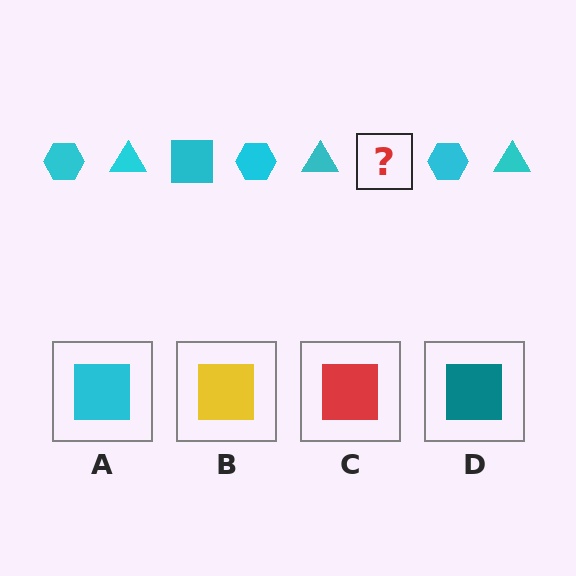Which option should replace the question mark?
Option A.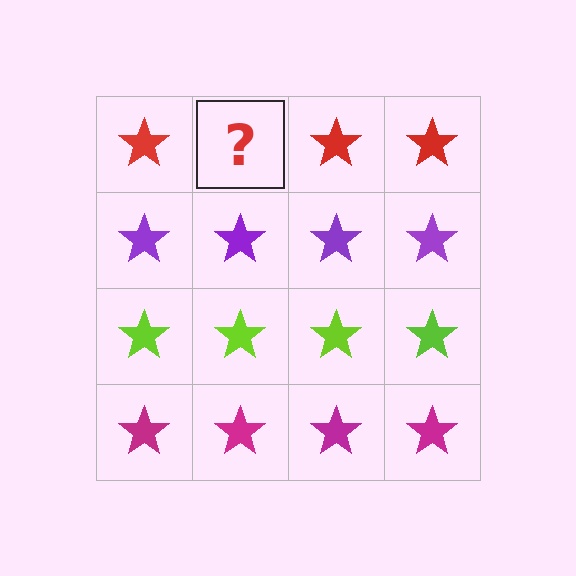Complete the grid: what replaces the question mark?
The question mark should be replaced with a red star.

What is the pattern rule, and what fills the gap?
The rule is that each row has a consistent color. The gap should be filled with a red star.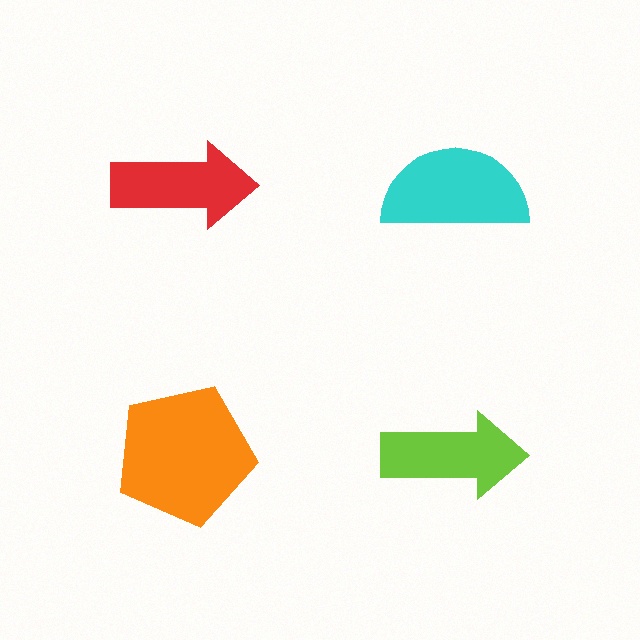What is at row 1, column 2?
A cyan semicircle.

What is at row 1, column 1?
A red arrow.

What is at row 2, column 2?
A lime arrow.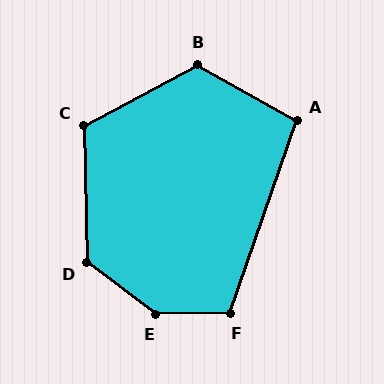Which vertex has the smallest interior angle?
A, at approximately 100 degrees.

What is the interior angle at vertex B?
Approximately 123 degrees (obtuse).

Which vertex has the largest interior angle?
E, at approximately 143 degrees.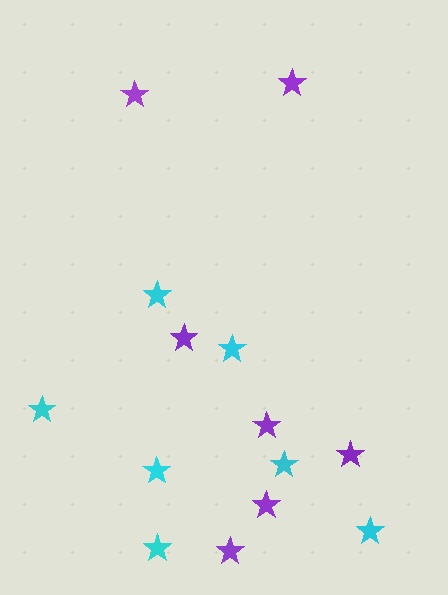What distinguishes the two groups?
There are 2 groups: one group of cyan stars (7) and one group of purple stars (7).